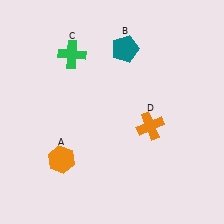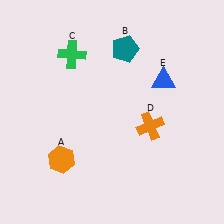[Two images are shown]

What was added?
A blue triangle (E) was added in Image 2.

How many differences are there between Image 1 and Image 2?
There is 1 difference between the two images.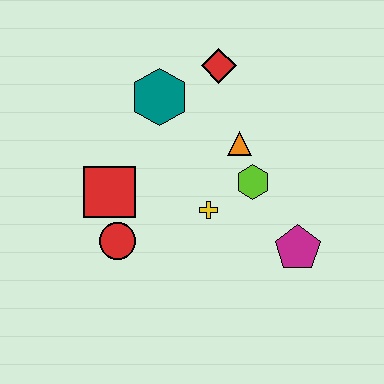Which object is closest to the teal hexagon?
The red diamond is closest to the teal hexagon.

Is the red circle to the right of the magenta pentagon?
No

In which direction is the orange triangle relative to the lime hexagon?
The orange triangle is above the lime hexagon.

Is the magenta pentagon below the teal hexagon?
Yes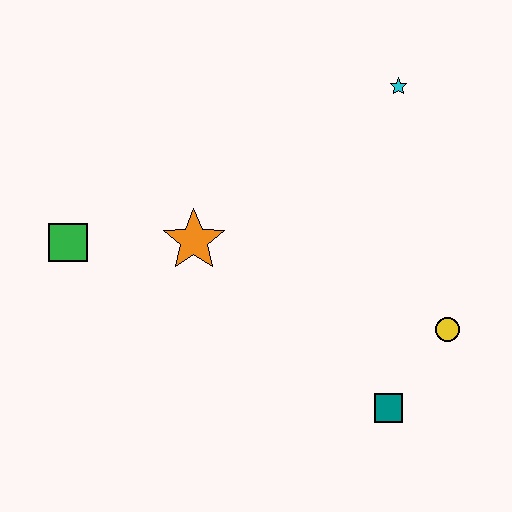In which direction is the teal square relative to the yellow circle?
The teal square is below the yellow circle.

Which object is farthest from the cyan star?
The green square is farthest from the cyan star.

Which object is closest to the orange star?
The green square is closest to the orange star.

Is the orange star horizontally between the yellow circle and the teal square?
No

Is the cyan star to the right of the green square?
Yes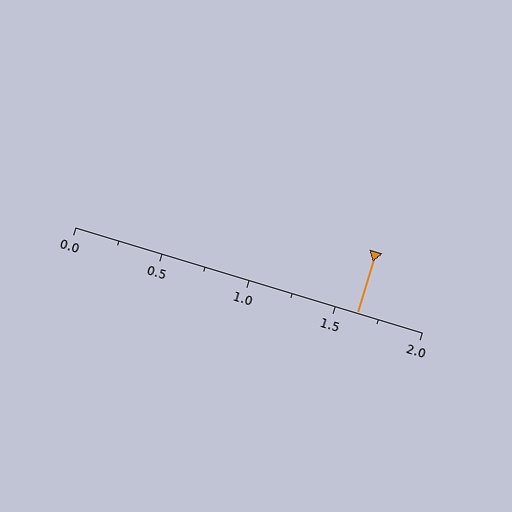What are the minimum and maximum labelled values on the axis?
The axis runs from 0.0 to 2.0.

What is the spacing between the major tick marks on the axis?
The major ticks are spaced 0.5 apart.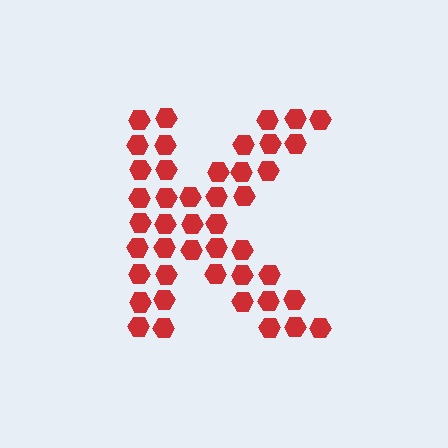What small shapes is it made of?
It is made of small hexagons.